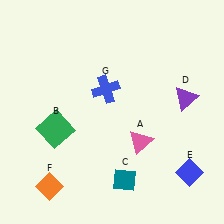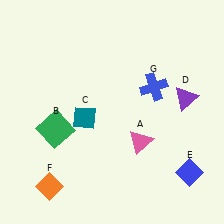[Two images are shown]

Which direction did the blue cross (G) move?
The blue cross (G) moved right.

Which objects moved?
The objects that moved are: the teal diamond (C), the blue cross (G).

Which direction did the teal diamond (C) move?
The teal diamond (C) moved up.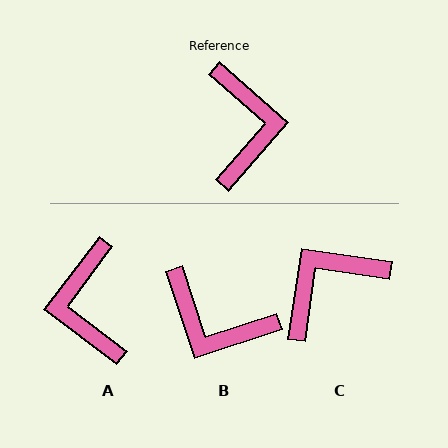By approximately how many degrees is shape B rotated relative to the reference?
Approximately 120 degrees clockwise.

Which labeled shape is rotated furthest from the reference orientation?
A, about 176 degrees away.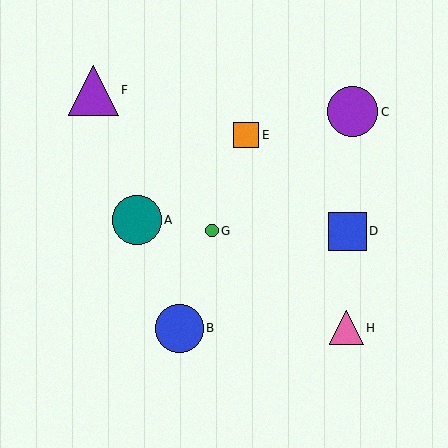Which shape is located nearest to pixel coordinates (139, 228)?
The teal circle (labeled A) at (137, 220) is nearest to that location.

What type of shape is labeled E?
Shape E is an orange square.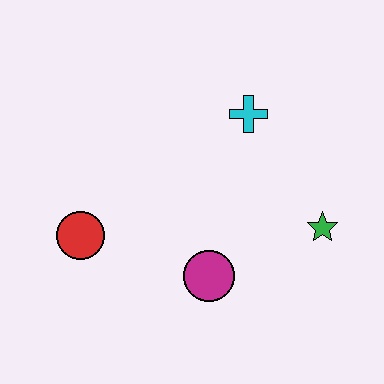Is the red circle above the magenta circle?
Yes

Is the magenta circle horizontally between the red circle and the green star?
Yes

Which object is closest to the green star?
The magenta circle is closest to the green star.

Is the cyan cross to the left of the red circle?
No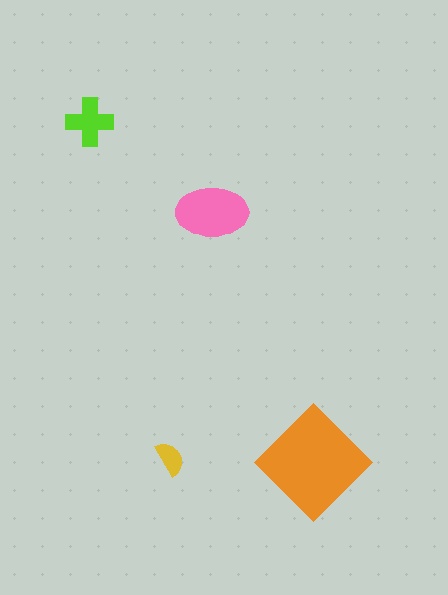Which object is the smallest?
The yellow semicircle.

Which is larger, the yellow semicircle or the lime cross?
The lime cross.